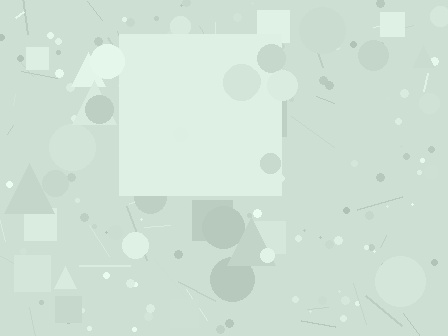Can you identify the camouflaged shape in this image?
The camouflaged shape is a square.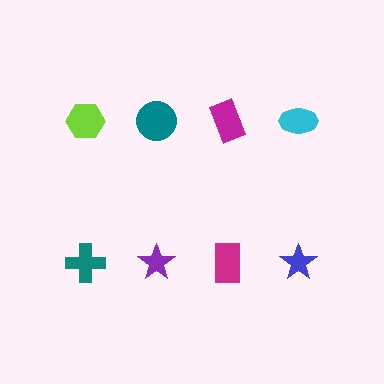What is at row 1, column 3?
A magenta rectangle.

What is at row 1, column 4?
A cyan ellipse.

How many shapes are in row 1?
4 shapes.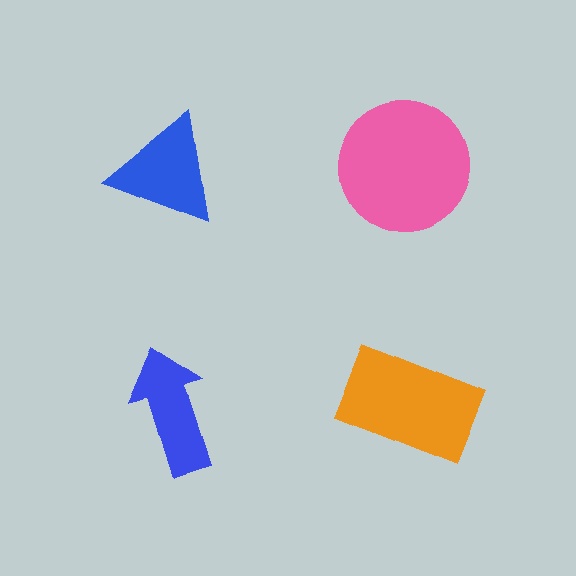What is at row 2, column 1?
A blue arrow.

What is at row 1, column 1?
A blue triangle.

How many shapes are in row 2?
2 shapes.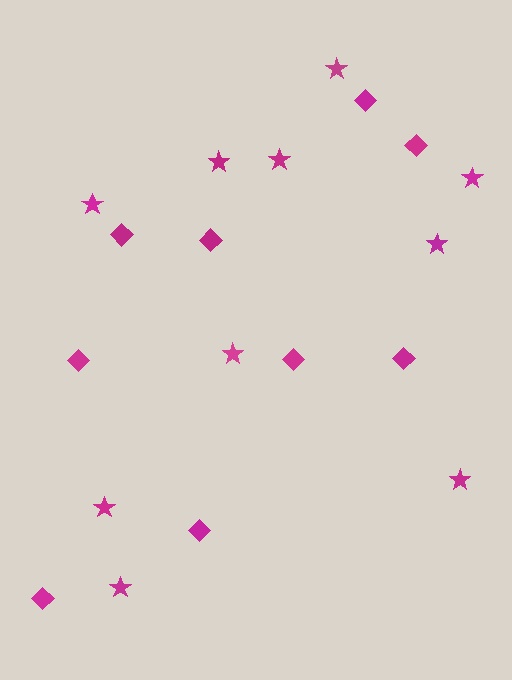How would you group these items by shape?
There are 2 groups: one group of stars (10) and one group of diamonds (9).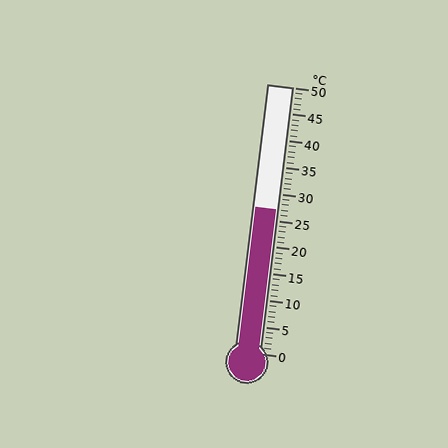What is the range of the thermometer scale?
The thermometer scale ranges from 0°C to 50°C.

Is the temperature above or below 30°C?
The temperature is below 30°C.